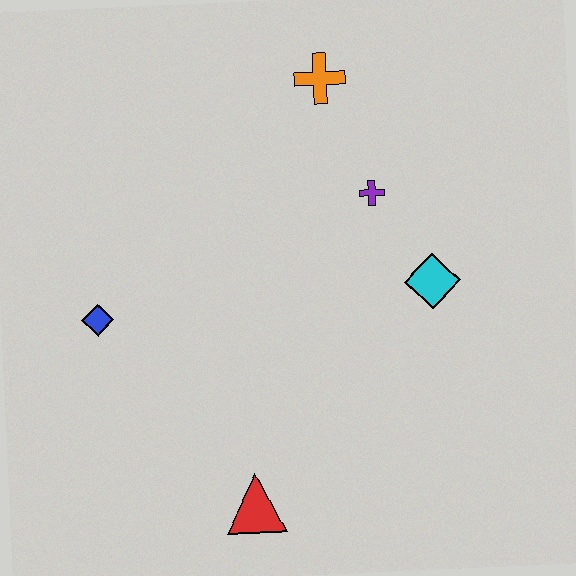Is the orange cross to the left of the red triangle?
No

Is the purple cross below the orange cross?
Yes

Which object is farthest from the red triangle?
The orange cross is farthest from the red triangle.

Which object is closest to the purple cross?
The cyan diamond is closest to the purple cross.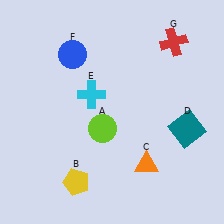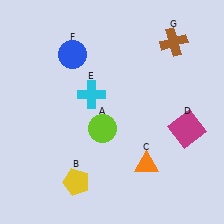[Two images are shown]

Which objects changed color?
D changed from teal to magenta. G changed from red to brown.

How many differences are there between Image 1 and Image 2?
There are 2 differences between the two images.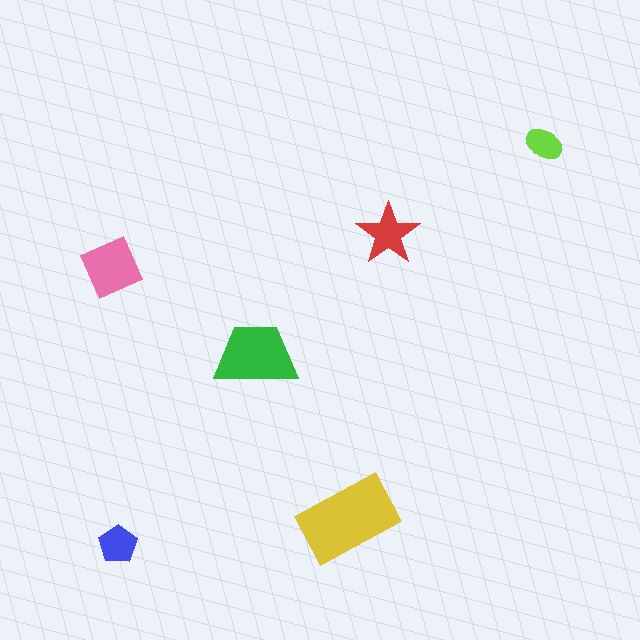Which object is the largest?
The yellow rectangle.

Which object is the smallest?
The lime ellipse.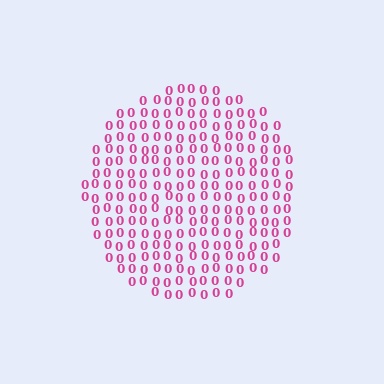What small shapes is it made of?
It is made of small digit 0's.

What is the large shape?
The large shape is a circle.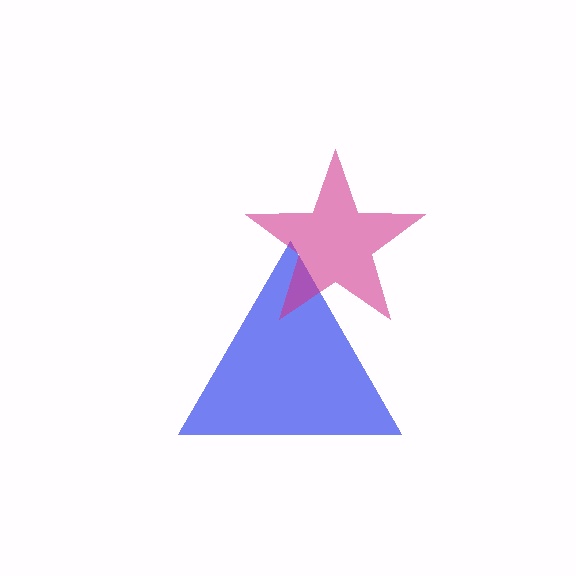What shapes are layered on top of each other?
The layered shapes are: a blue triangle, a magenta star.